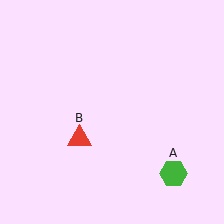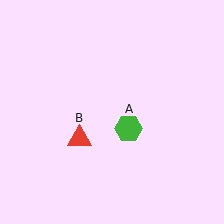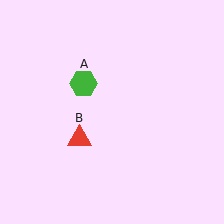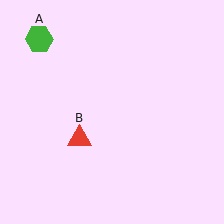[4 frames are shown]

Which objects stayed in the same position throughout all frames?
Red triangle (object B) remained stationary.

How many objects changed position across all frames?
1 object changed position: green hexagon (object A).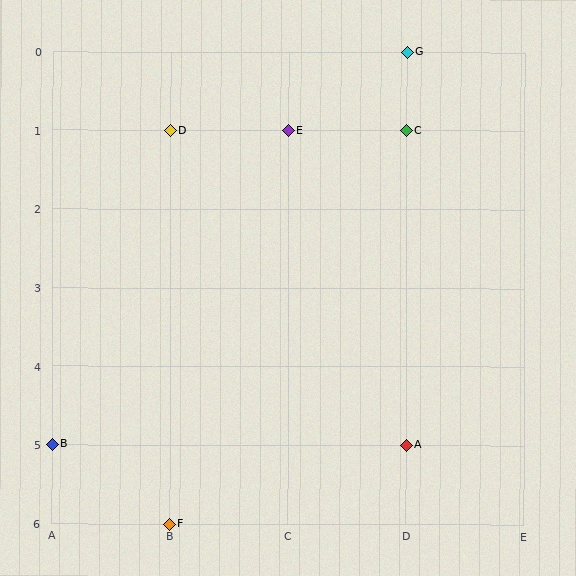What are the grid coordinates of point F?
Point F is at grid coordinates (B, 6).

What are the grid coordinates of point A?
Point A is at grid coordinates (D, 5).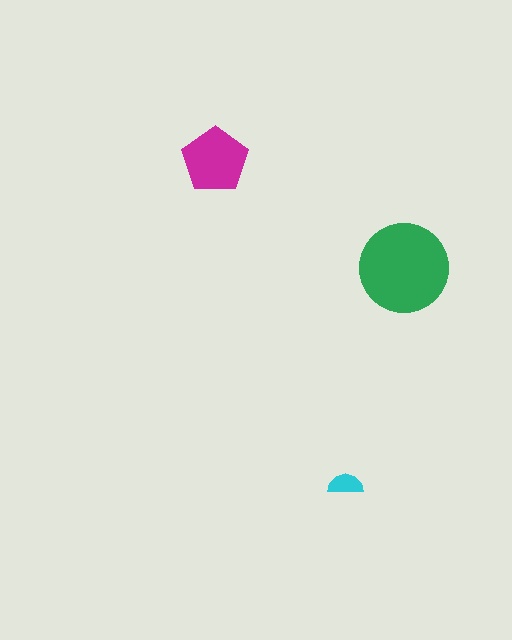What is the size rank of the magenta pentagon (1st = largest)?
2nd.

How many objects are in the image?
There are 3 objects in the image.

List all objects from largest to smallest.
The green circle, the magenta pentagon, the cyan semicircle.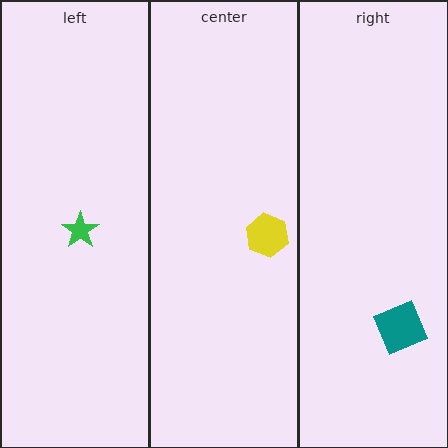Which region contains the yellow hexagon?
The center region.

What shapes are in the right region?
The teal square.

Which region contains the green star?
The left region.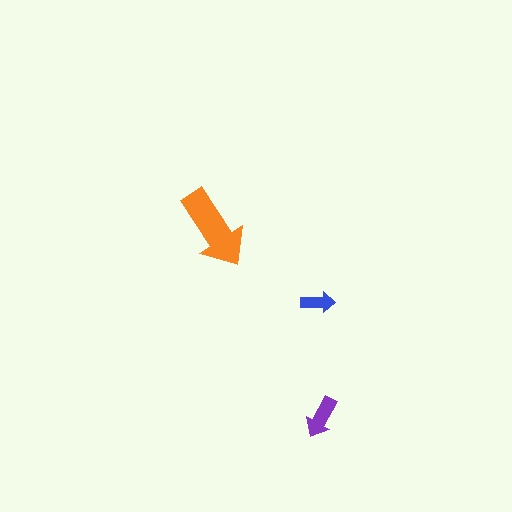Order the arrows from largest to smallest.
the orange one, the purple one, the blue one.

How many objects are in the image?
There are 3 objects in the image.